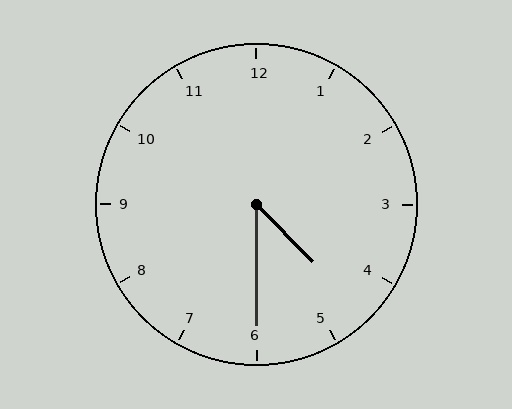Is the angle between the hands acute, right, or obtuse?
It is acute.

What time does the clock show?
4:30.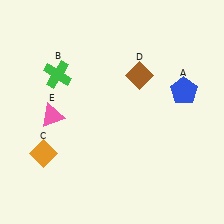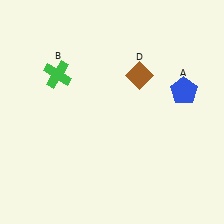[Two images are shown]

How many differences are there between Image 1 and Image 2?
There are 2 differences between the two images.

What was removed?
The orange diamond (C), the pink triangle (E) were removed in Image 2.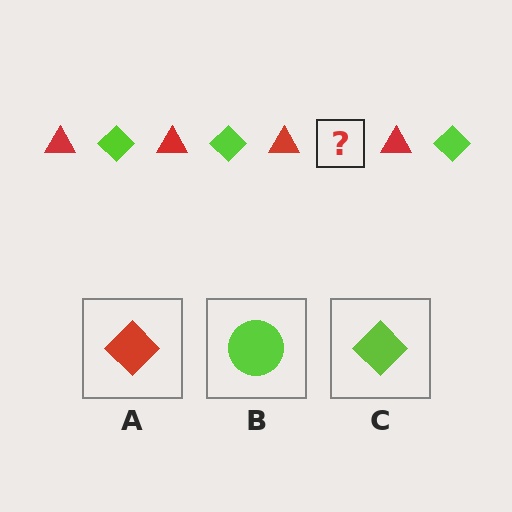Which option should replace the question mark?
Option C.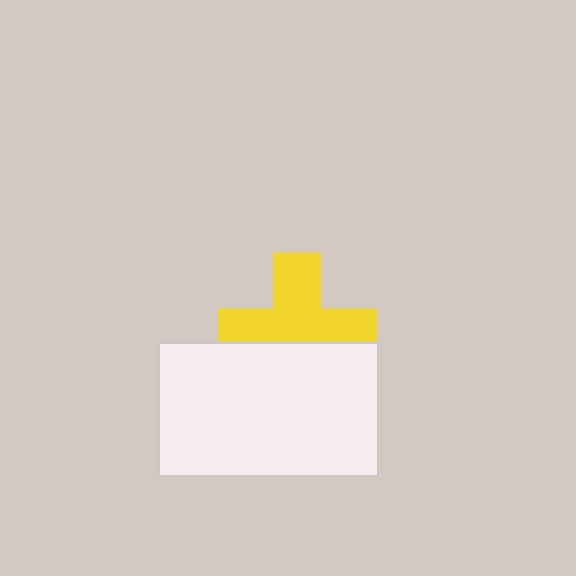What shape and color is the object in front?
The object in front is a white rectangle.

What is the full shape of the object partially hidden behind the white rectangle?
The partially hidden object is a yellow cross.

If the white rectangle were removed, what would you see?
You would see the complete yellow cross.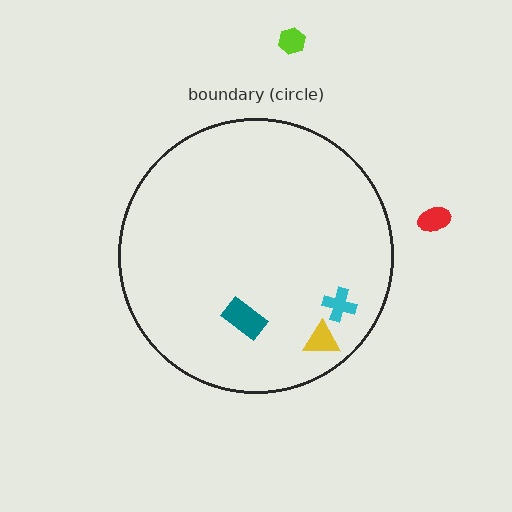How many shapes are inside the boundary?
3 inside, 2 outside.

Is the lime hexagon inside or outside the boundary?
Outside.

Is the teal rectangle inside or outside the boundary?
Inside.